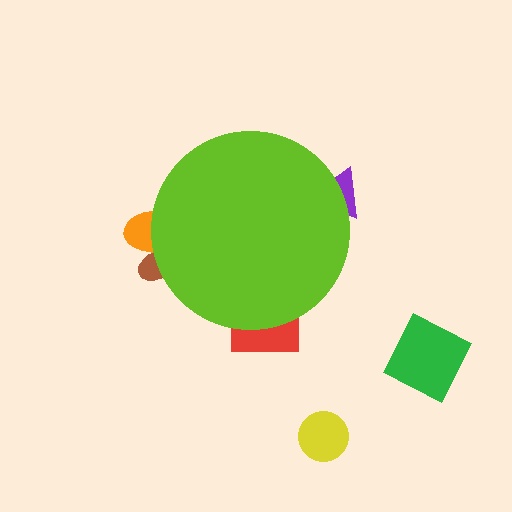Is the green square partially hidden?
No, the green square is fully visible.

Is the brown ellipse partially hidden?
Yes, the brown ellipse is partially hidden behind the lime circle.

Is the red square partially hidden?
Yes, the red square is partially hidden behind the lime circle.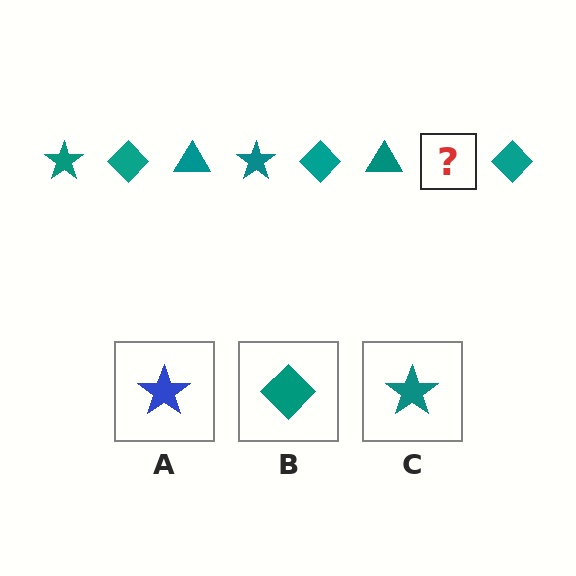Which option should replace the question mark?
Option C.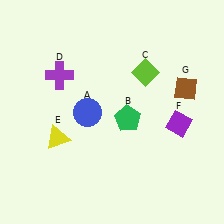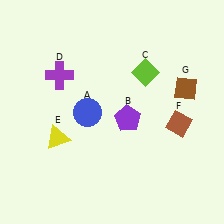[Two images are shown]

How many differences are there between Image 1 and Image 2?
There are 2 differences between the two images.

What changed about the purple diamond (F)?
In Image 1, F is purple. In Image 2, it changed to brown.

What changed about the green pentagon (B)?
In Image 1, B is green. In Image 2, it changed to purple.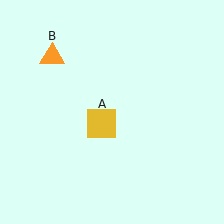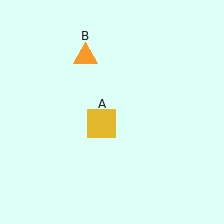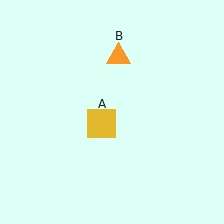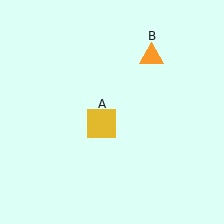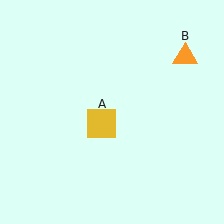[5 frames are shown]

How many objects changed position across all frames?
1 object changed position: orange triangle (object B).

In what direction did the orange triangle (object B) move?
The orange triangle (object B) moved right.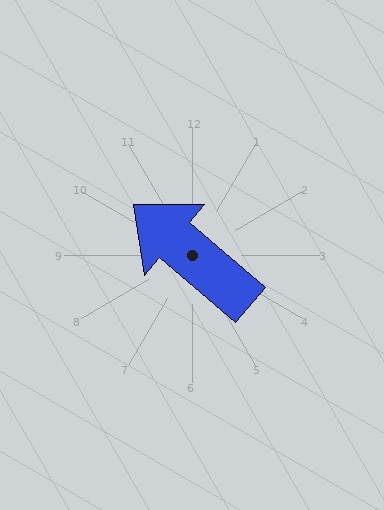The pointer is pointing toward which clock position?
Roughly 10 o'clock.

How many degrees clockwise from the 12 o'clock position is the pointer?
Approximately 310 degrees.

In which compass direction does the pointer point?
Northwest.